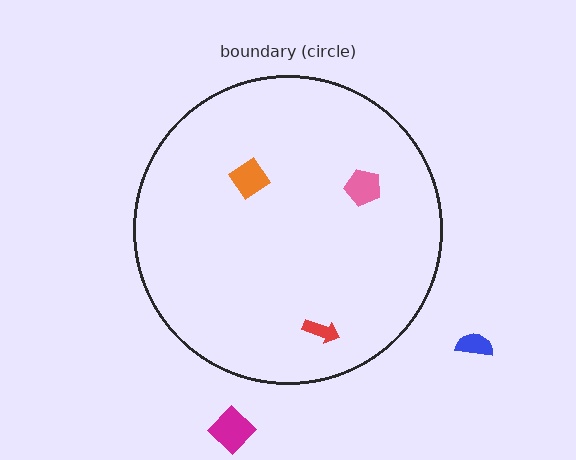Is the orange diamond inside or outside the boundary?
Inside.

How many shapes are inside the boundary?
3 inside, 2 outside.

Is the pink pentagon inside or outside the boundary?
Inside.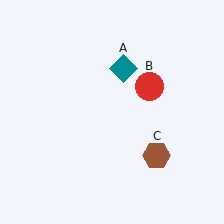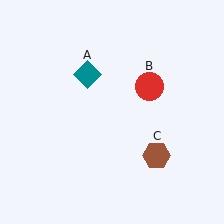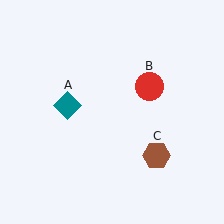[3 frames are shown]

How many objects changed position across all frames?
1 object changed position: teal diamond (object A).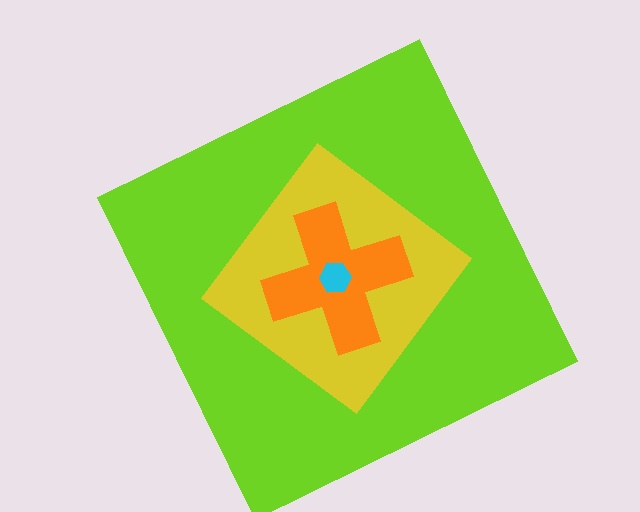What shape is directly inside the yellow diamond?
The orange cross.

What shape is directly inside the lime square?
The yellow diamond.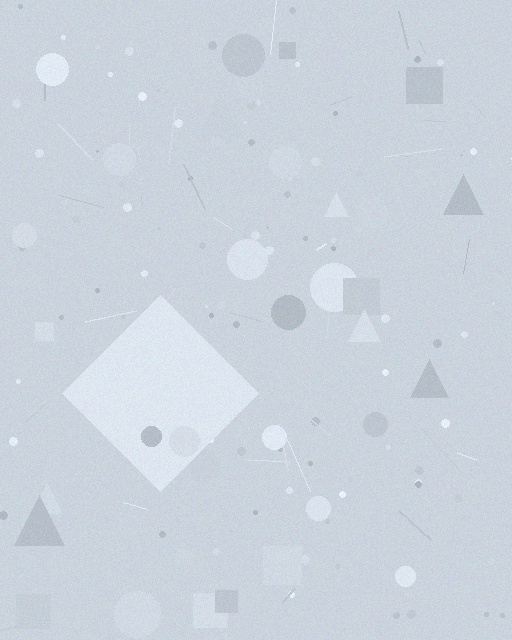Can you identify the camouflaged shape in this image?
The camouflaged shape is a diamond.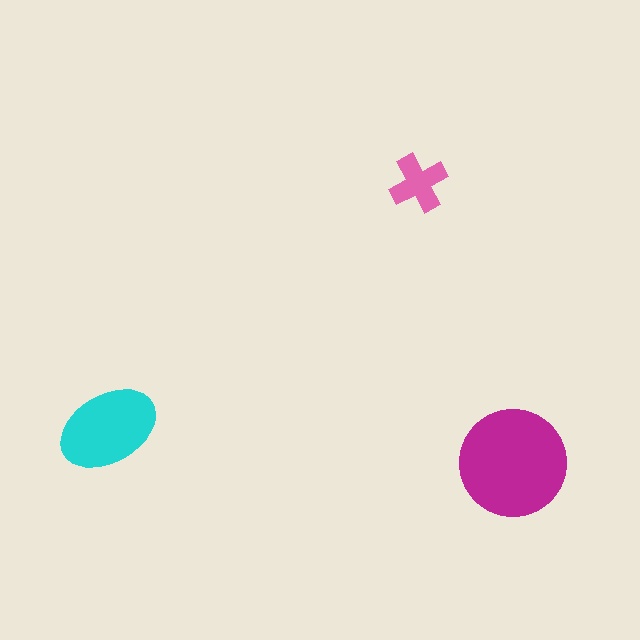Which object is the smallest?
The pink cross.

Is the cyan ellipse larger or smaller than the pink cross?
Larger.